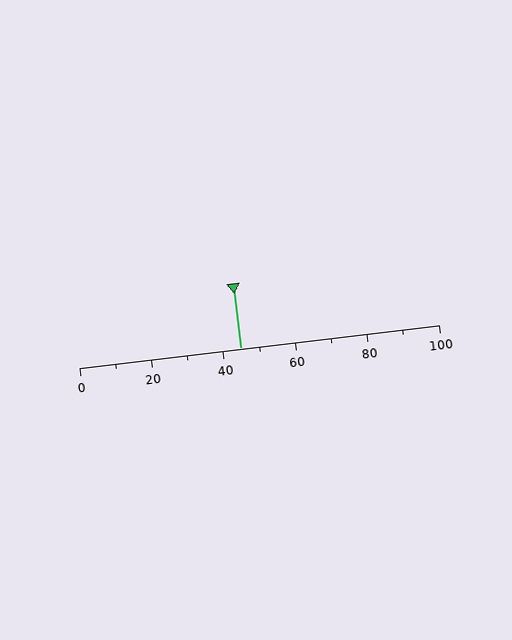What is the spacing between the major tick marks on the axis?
The major ticks are spaced 20 apart.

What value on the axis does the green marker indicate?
The marker indicates approximately 45.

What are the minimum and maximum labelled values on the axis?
The axis runs from 0 to 100.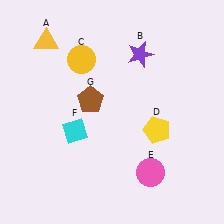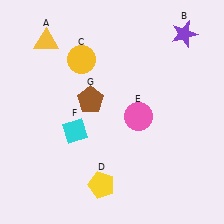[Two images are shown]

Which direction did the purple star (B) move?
The purple star (B) moved right.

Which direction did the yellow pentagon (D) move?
The yellow pentagon (D) moved left.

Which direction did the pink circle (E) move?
The pink circle (E) moved up.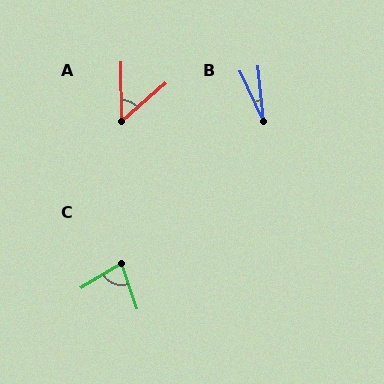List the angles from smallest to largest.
B (19°), A (49°), C (77°).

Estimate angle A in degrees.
Approximately 49 degrees.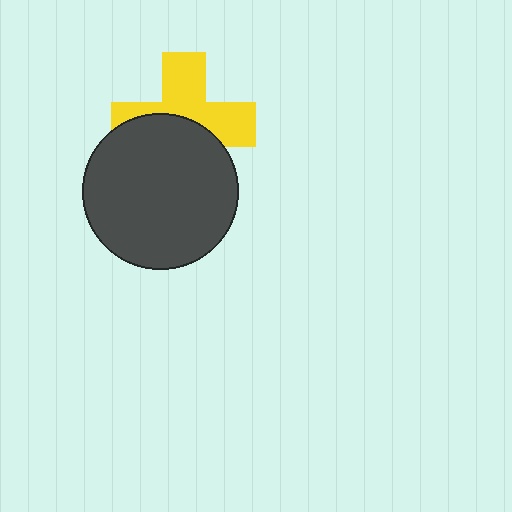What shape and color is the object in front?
The object in front is a dark gray circle.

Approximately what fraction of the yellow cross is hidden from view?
Roughly 47% of the yellow cross is hidden behind the dark gray circle.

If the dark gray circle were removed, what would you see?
You would see the complete yellow cross.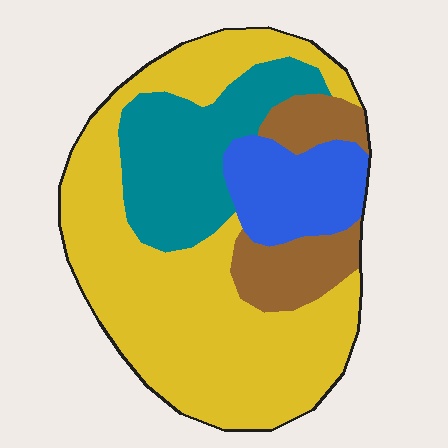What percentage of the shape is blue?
Blue takes up less than a sixth of the shape.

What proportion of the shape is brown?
Brown takes up about one eighth (1/8) of the shape.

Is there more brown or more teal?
Teal.